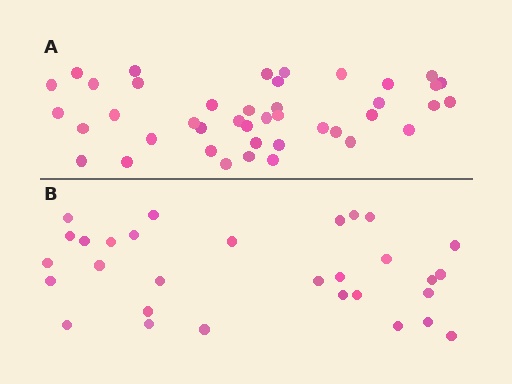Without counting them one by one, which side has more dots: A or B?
Region A (the top region) has more dots.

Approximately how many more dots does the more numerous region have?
Region A has roughly 12 or so more dots than region B.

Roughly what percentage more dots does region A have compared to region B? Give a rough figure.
About 40% more.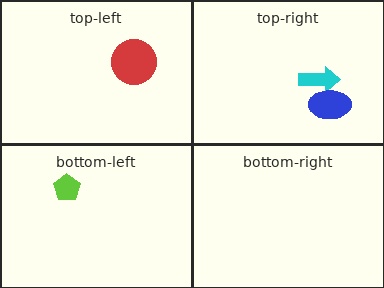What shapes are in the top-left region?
The red circle.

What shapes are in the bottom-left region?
The lime pentagon.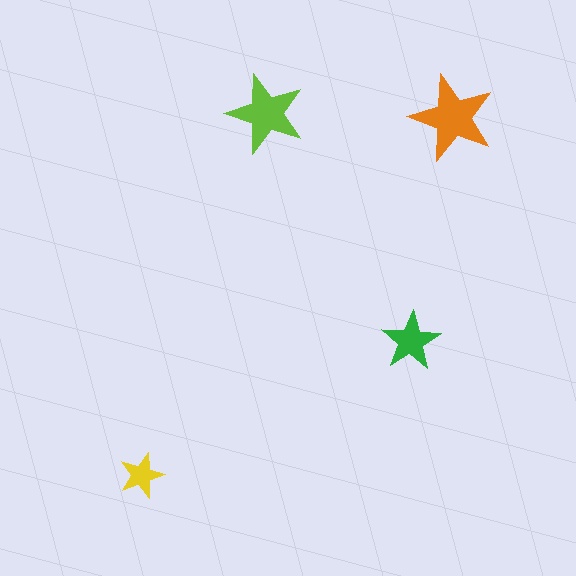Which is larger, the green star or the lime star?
The lime one.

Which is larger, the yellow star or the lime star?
The lime one.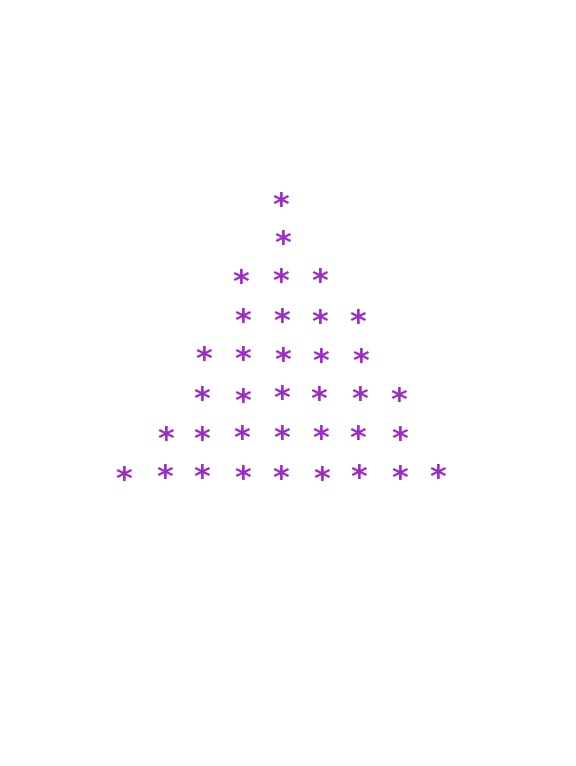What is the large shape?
The large shape is a triangle.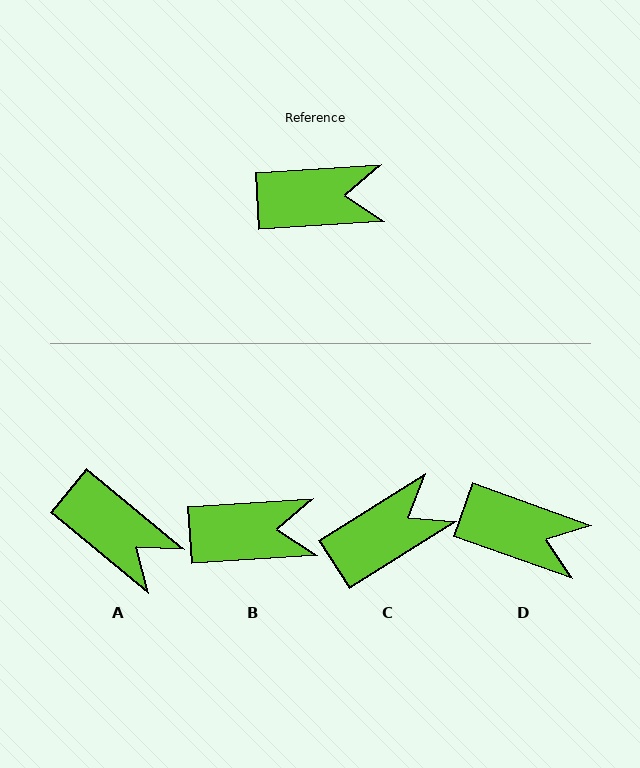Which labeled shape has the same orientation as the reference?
B.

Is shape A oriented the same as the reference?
No, it is off by about 43 degrees.